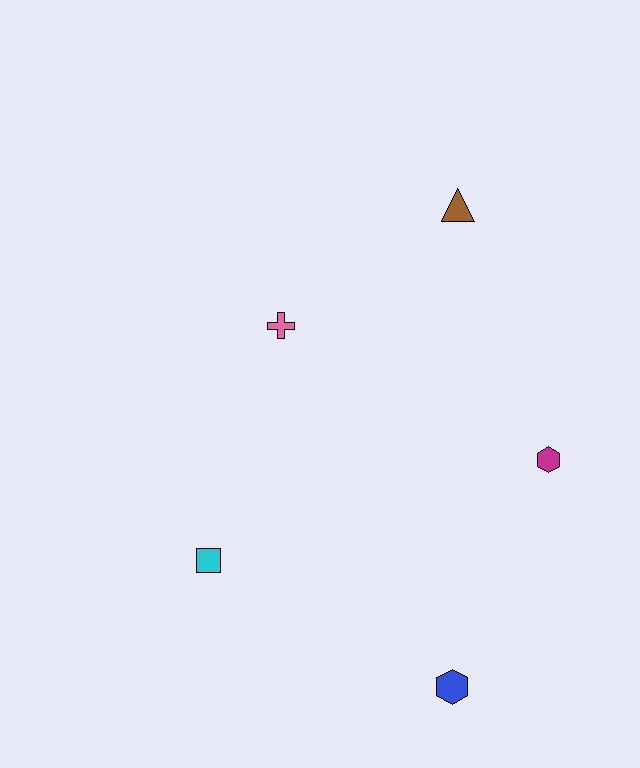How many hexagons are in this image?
There are 2 hexagons.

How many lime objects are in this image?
There are no lime objects.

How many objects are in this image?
There are 5 objects.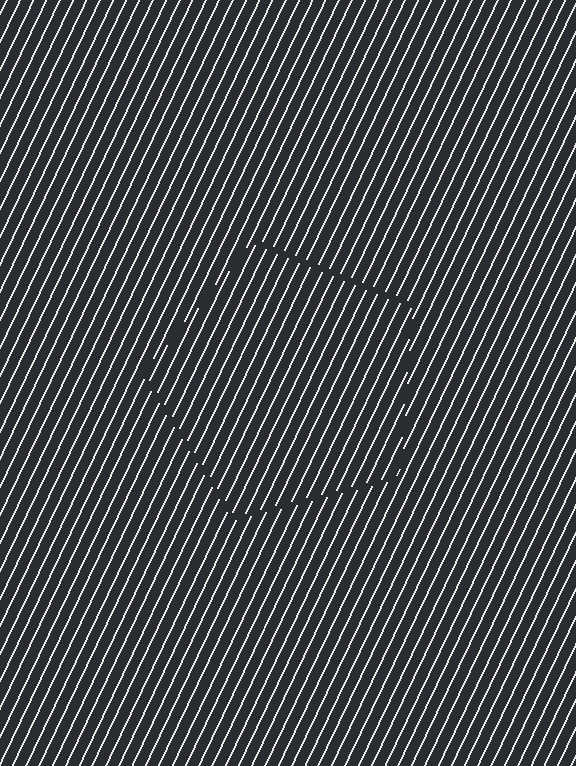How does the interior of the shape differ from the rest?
The interior of the shape contains the same grating, shifted by half a period — the contour is defined by the phase discontinuity where line-ends from the inner and outer gratings abut.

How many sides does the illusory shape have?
5 sides — the line-ends trace a pentagon.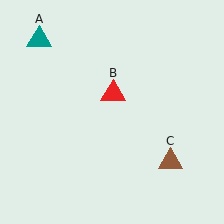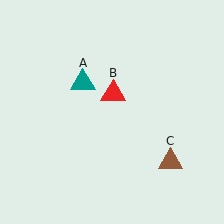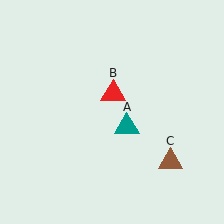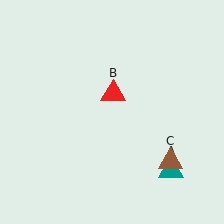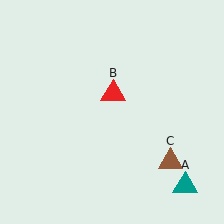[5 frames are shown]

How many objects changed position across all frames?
1 object changed position: teal triangle (object A).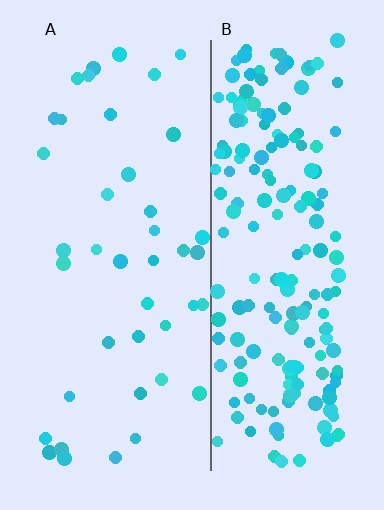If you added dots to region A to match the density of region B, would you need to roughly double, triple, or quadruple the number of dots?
Approximately quadruple.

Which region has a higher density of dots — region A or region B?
B (the right).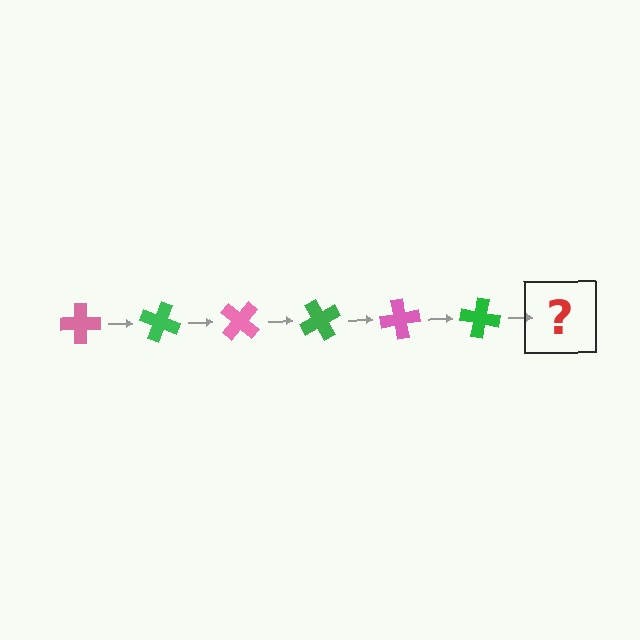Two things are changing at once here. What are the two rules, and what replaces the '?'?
The two rules are that it rotates 20 degrees each step and the color cycles through pink and green. The '?' should be a pink cross, rotated 120 degrees from the start.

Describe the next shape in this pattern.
It should be a pink cross, rotated 120 degrees from the start.